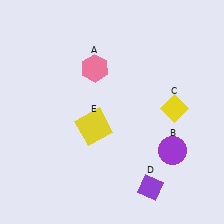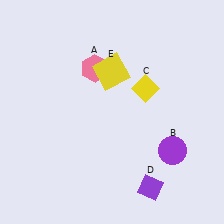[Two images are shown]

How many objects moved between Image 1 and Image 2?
2 objects moved between the two images.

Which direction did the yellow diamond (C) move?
The yellow diamond (C) moved left.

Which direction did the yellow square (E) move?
The yellow square (E) moved up.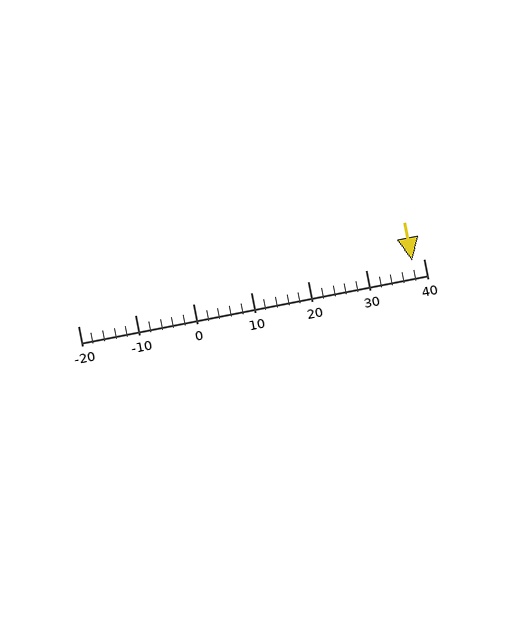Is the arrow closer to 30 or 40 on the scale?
The arrow is closer to 40.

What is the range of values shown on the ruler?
The ruler shows values from -20 to 40.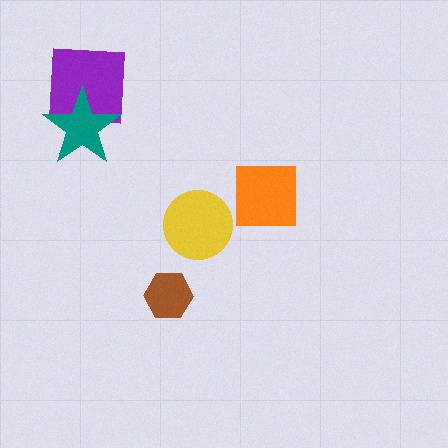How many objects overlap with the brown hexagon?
0 objects overlap with the brown hexagon.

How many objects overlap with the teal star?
1 object overlaps with the teal star.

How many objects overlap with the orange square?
0 objects overlap with the orange square.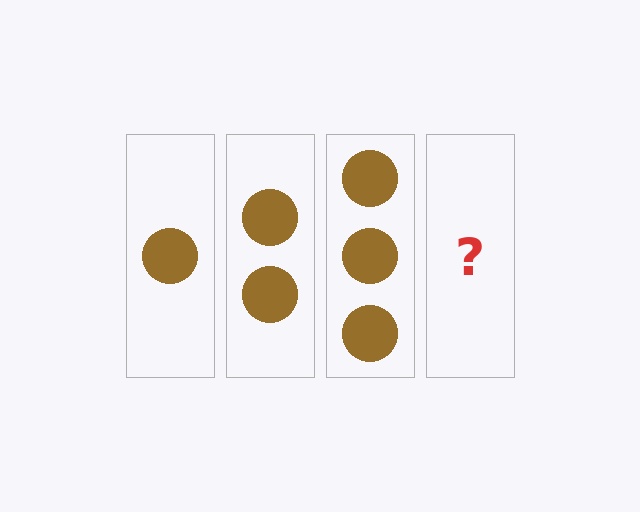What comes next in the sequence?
The next element should be 4 circles.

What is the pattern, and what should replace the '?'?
The pattern is that each step adds one more circle. The '?' should be 4 circles.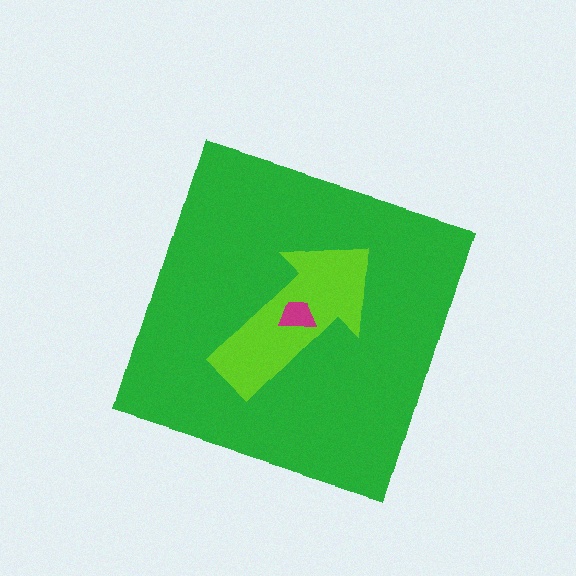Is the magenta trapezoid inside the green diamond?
Yes.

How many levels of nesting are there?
3.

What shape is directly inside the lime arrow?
The magenta trapezoid.